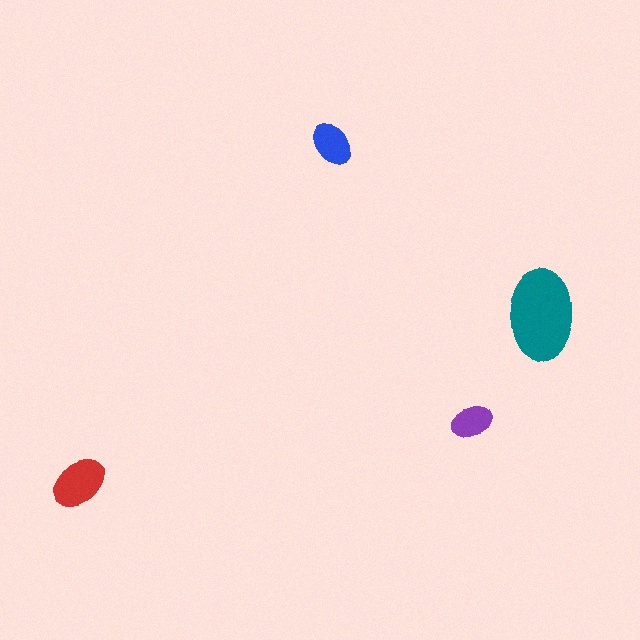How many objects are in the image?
There are 4 objects in the image.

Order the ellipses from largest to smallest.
the teal one, the red one, the blue one, the purple one.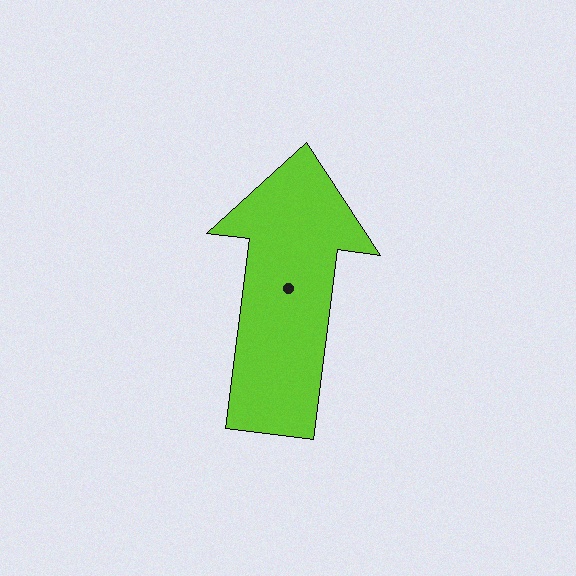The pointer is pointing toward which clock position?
Roughly 12 o'clock.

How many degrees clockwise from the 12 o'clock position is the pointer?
Approximately 7 degrees.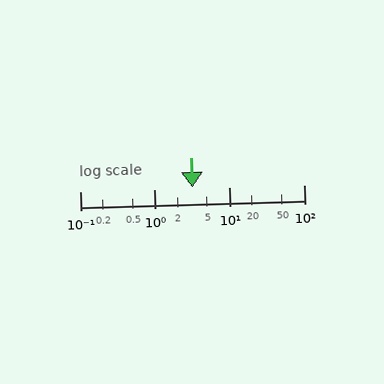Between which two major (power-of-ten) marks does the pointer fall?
The pointer is between 1 and 10.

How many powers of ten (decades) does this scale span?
The scale spans 3 decades, from 0.1 to 100.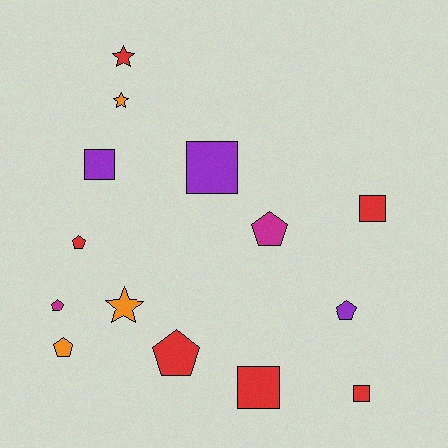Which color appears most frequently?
Red, with 6 objects.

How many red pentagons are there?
There are 2 red pentagons.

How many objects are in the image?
There are 14 objects.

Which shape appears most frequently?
Pentagon, with 6 objects.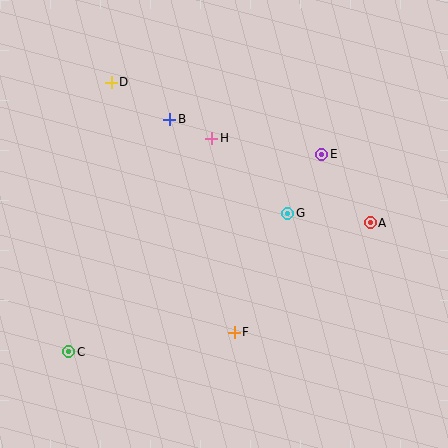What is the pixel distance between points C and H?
The distance between C and H is 257 pixels.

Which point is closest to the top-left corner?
Point D is closest to the top-left corner.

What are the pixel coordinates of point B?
Point B is at (170, 119).